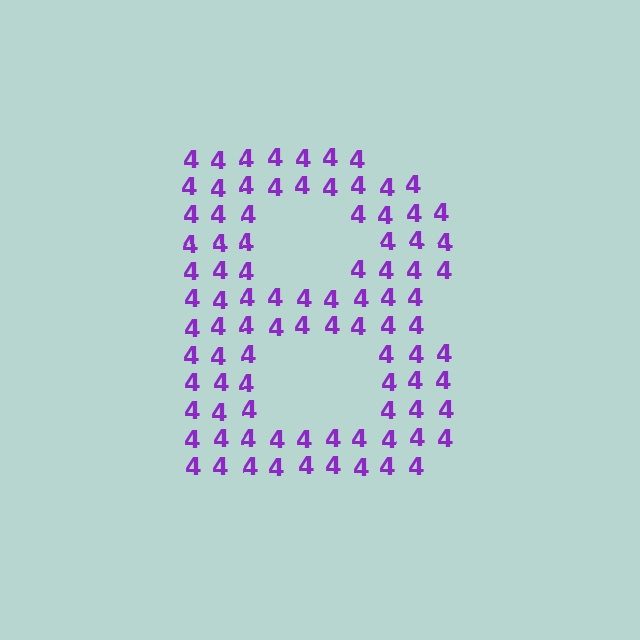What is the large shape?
The large shape is the letter B.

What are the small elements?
The small elements are digit 4's.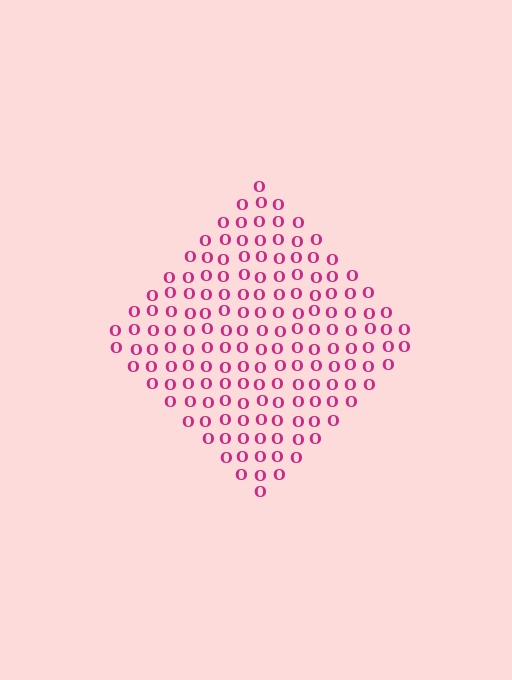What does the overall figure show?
The overall figure shows a diamond.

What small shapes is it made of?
It is made of small letter O's.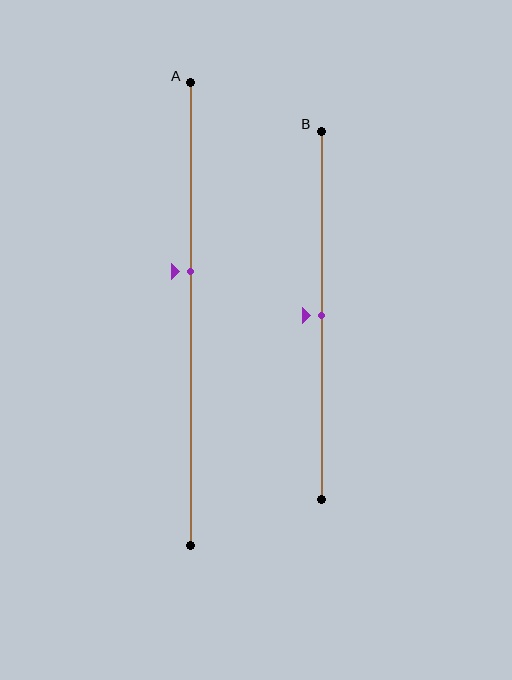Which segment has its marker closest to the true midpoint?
Segment B has its marker closest to the true midpoint.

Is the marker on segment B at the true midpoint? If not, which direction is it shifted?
Yes, the marker on segment B is at the true midpoint.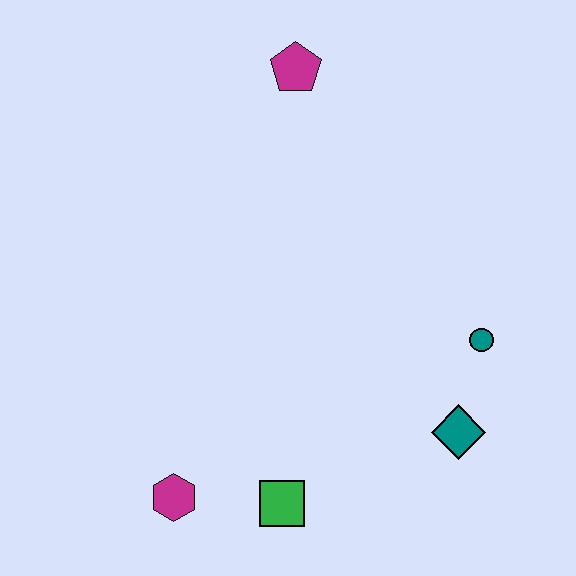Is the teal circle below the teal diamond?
No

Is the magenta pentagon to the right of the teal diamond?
No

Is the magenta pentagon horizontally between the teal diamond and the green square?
Yes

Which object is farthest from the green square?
The magenta pentagon is farthest from the green square.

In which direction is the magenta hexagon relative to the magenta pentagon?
The magenta hexagon is below the magenta pentagon.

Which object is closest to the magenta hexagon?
The green square is closest to the magenta hexagon.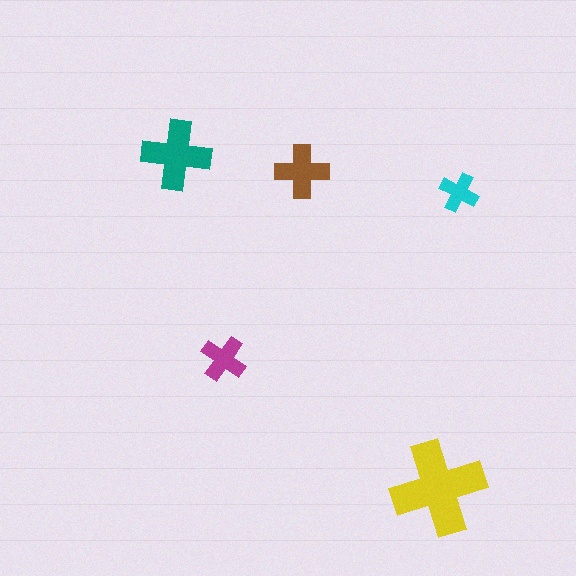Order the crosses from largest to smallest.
the yellow one, the teal one, the brown one, the magenta one, the cyan one.